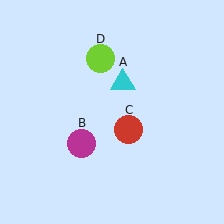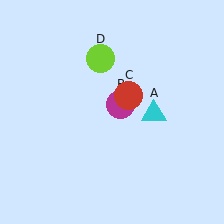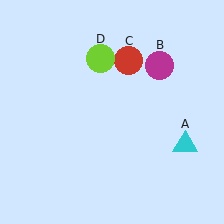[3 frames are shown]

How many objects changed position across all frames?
3 objects changed position: cyan triangle (object A), magenta circle (object B), red circle (object C).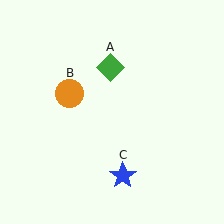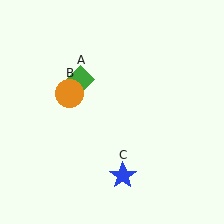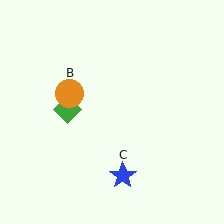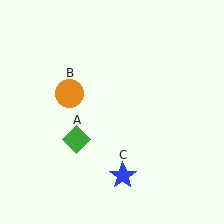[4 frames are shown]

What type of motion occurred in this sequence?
The green diamond (object A) rotated counterclockwise around the center of the scene.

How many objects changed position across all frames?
1 object changed position: green diamond (object A).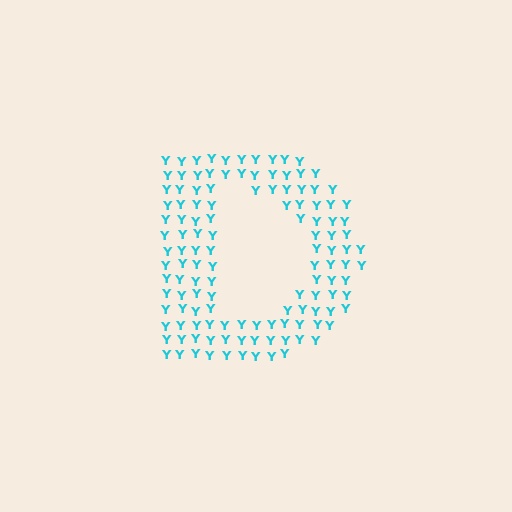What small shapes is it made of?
It is made of small letter Y's.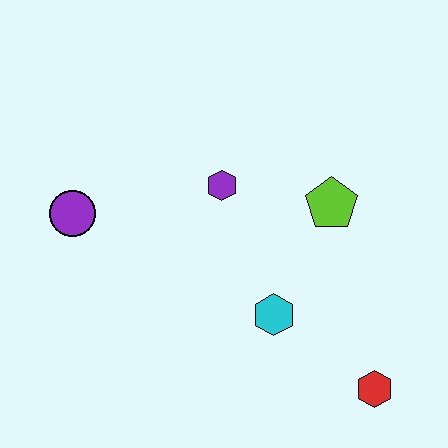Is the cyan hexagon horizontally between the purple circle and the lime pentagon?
Yes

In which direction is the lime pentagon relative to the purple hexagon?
The lime pentagon is to the right of the purple hexagon.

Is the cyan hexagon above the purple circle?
No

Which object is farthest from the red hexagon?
The purple circle is farthest from the red hexagon.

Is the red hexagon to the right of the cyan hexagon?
Yes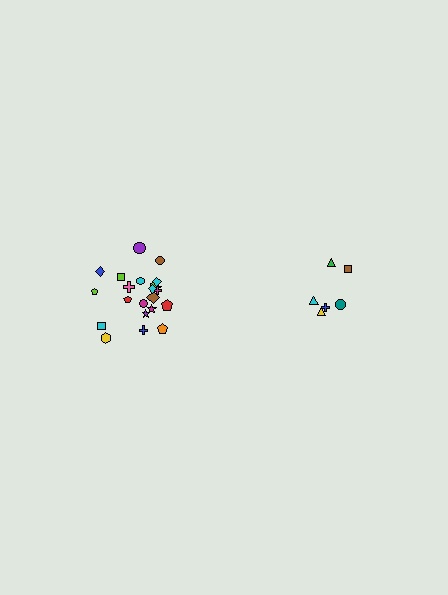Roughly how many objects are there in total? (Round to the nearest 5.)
Roughly 30 objects in total.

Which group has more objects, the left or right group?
The left group.